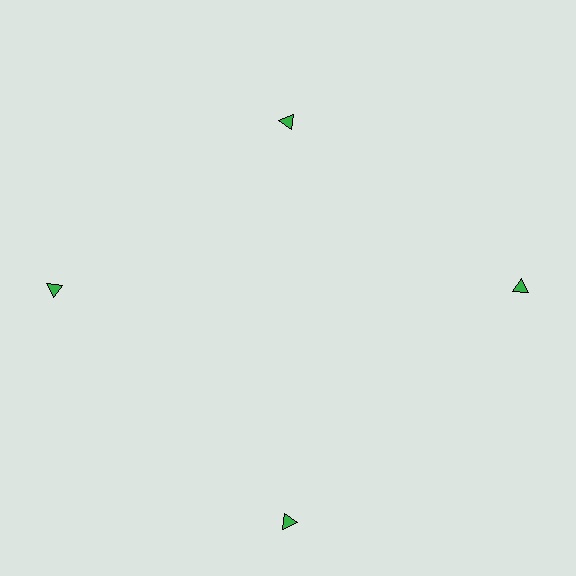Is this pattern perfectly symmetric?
No. The 4 green triangles are arranged in a ring, but one element near the 12 o'clock position is pulled inward toward the center, breaking the 4-fold rotational symmetry.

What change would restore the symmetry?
The symmetry would be restored by moving it outward, back onto the ring so that all 4 triangles sit at equal angles and equal distance from the center.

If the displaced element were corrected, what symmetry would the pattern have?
It would have 4-fold rotational symmetry — the pattern would map onto itself every 90 degrees.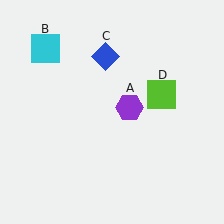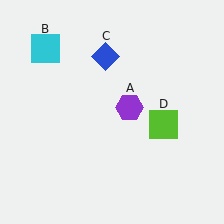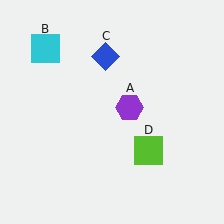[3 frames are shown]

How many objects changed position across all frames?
1 object changed position: lime square (object D).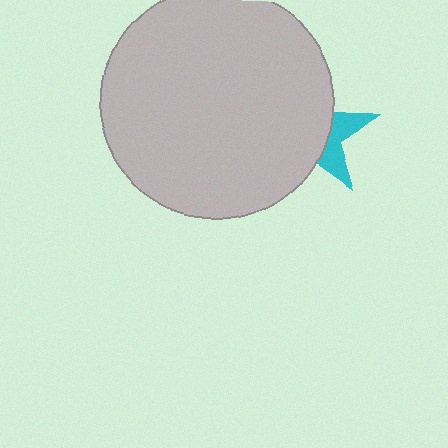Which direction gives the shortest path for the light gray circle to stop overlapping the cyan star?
Moving left gives the shortest separation.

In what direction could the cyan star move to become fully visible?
The cyan star could move right. That would shift it out from behind the light gray circle entirely.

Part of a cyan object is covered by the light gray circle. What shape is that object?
It is a star.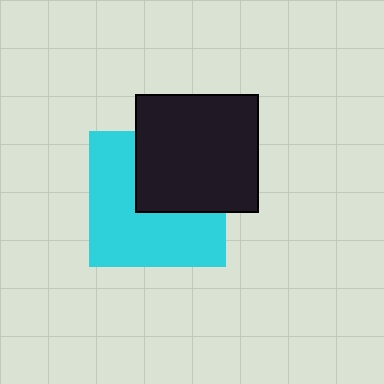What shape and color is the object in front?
The object in front is a black rectangle.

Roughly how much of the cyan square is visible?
About half of it is visible (roughly 60%).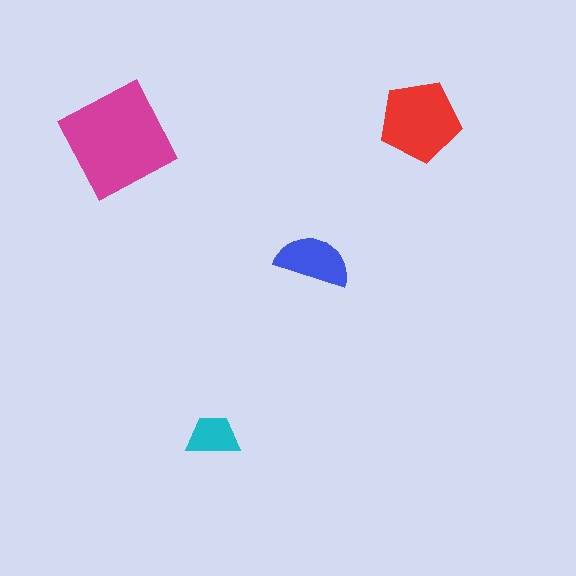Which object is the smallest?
The cyan trapezoid.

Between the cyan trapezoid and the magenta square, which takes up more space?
The magenta square.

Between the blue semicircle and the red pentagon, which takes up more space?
The red pentagon.